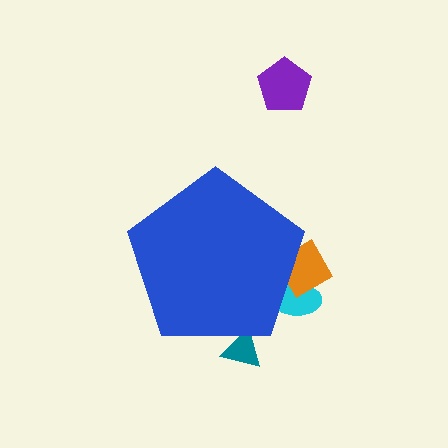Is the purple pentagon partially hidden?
No, the purple pentagon is fully visible.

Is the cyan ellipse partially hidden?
Yes, the cyan ellipse is partially hidden behind the blue pentagon.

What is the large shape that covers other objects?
A blue pentagon.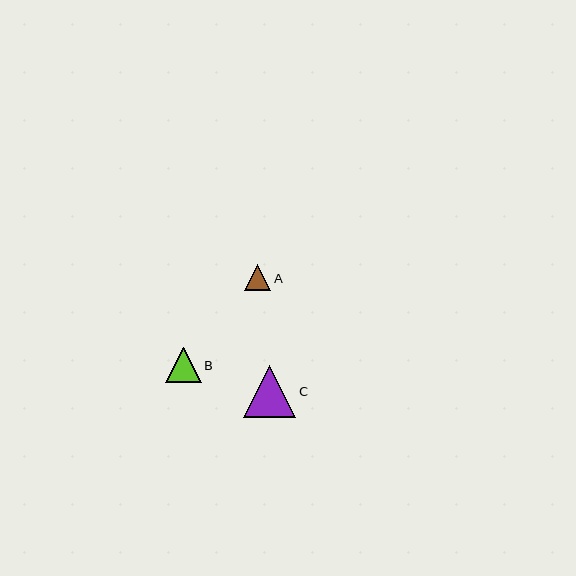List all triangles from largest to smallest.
From largest to smallest: C, B, A.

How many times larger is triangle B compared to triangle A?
Triangle B is approximately 1.3 times the size of triangle A.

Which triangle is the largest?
Triangle C is the largest with a size of approximately 53 pixels.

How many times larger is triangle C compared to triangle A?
Triangle C is approximately 2.0 times the size of triangle A.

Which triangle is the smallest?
Triangle A is the smallest with a size of approximately 26 pixels.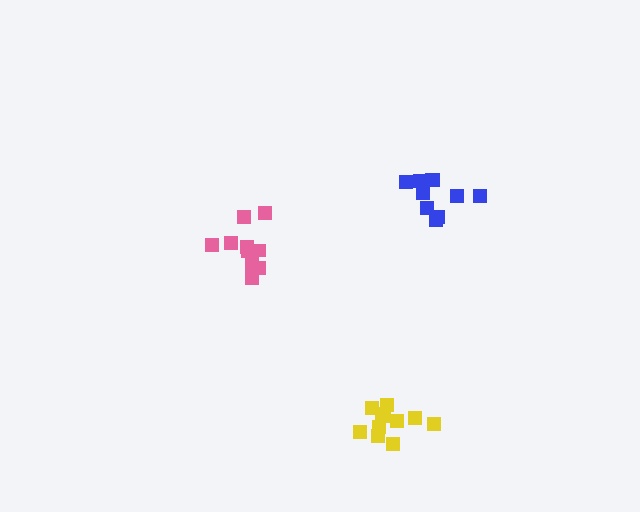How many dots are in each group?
Group 1: 11 dots, Group 2: 10 dots, Group 3: 10 dots (31 total).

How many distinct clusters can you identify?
There are 3 distinct clusters.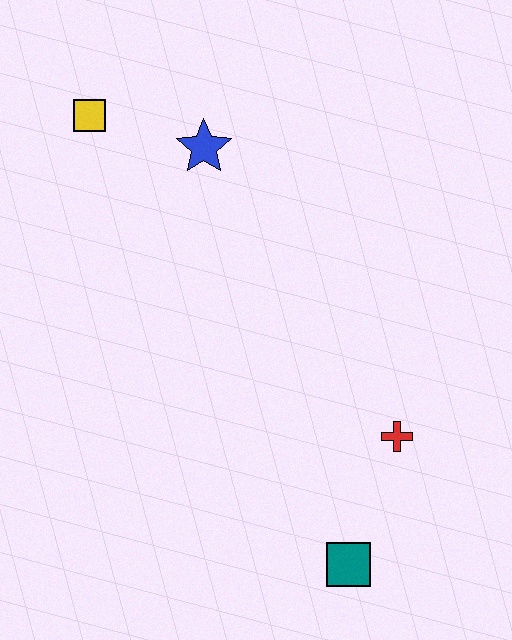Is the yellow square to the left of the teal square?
Yes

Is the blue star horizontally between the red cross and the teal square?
No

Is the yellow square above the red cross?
Yes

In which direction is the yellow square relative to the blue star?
The yellow square is to the left of the blue star.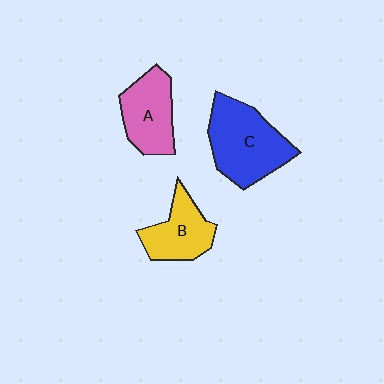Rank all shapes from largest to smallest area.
From largest to smallest: C (blue), A (pink), B (yellow).